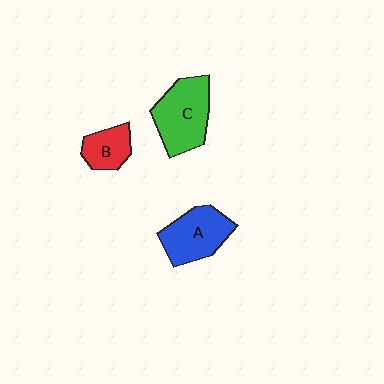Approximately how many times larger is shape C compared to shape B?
Approximately 1.9 times.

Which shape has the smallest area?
Shape B (red).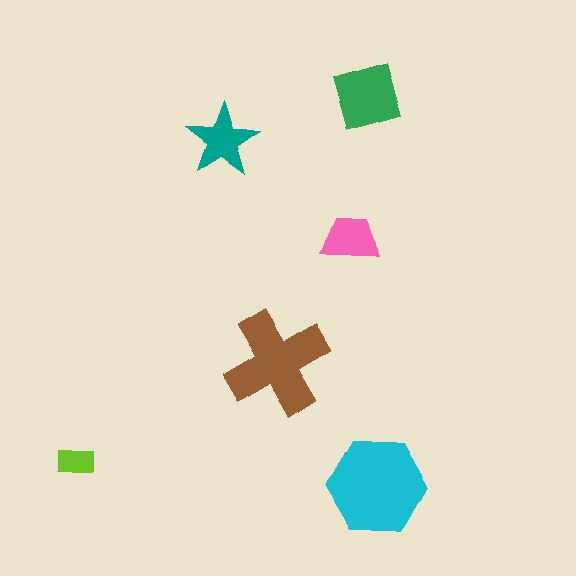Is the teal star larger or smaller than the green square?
Smaller.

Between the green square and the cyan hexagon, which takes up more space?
The cyan hexagon.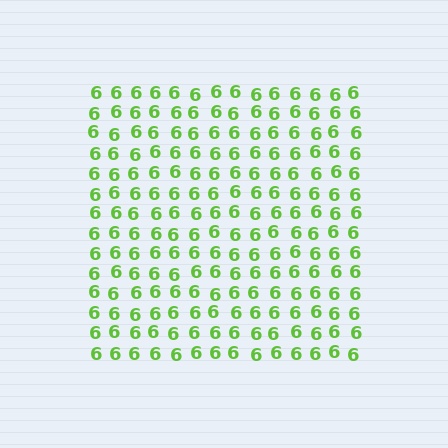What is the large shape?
The large shape is a square.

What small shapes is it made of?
It is made of small digit 6's.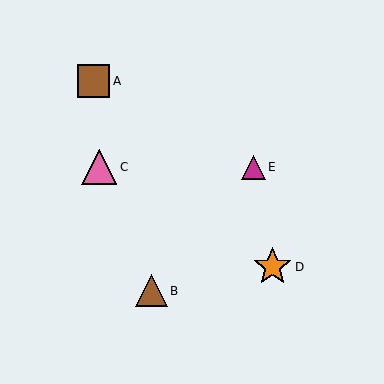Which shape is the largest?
The orange star (labeled D) is the largest.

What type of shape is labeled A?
Shape A is a brown square.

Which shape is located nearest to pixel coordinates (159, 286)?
The brown triangle (labeled B) at (151, 291) is nearest to that location.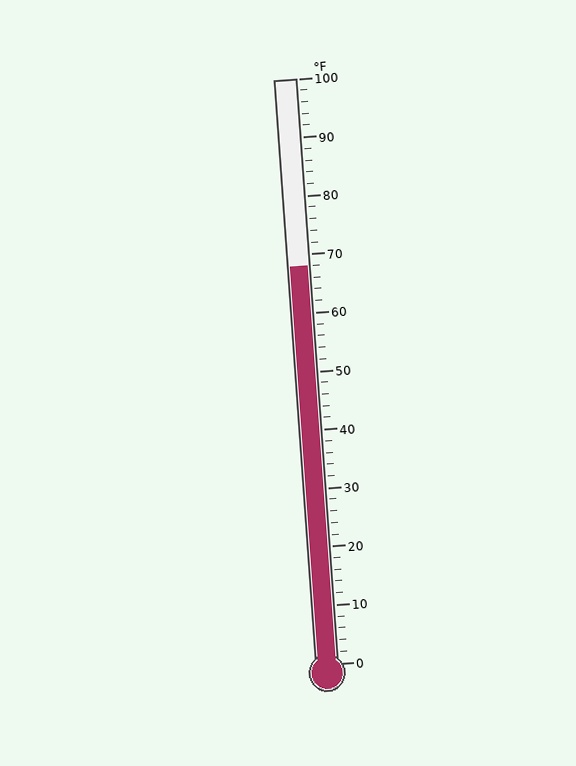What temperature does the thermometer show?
The thermometer shows approximately 68°F.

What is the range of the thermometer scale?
The thermometer scale ranges from 0°F to 100°F.